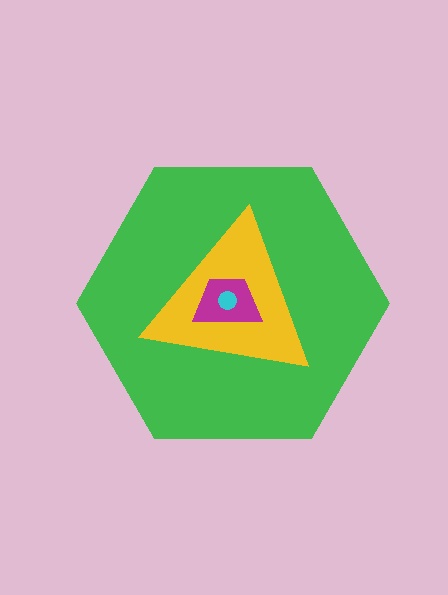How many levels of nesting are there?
4.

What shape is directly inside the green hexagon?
The yellow triangle.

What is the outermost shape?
The green hexagon.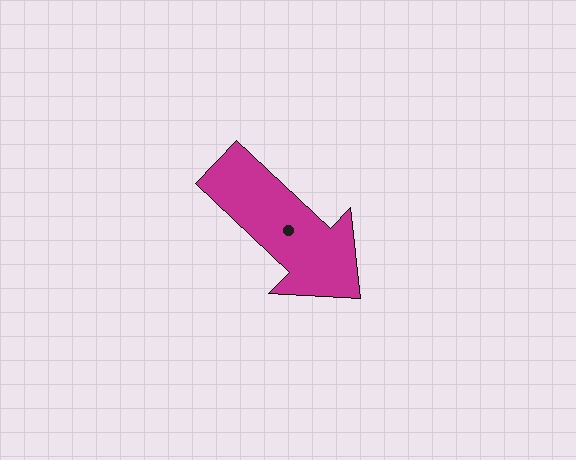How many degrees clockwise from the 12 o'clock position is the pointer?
Approximately 133 degrees.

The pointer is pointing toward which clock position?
Roughly 4 o'clock.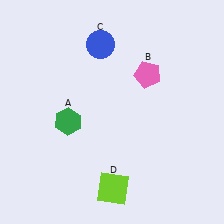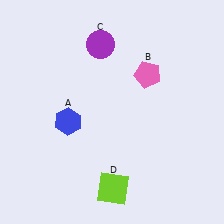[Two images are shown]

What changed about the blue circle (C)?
In Image 1, C is blue. In Image 2, it changed to purple.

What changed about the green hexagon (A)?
In Image 1, A is green. In Image 2, it changed to blue.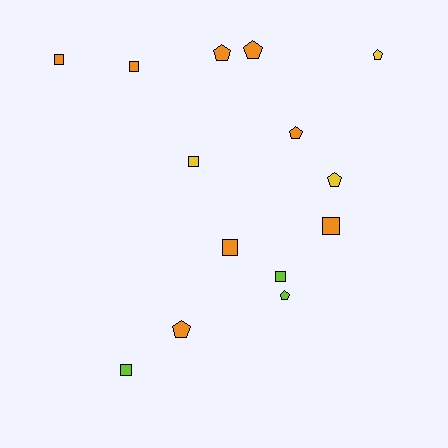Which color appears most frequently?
Orange, with 8 objects.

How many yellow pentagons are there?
There are 2 yellow pentagons.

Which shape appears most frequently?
Square, with 7 objects.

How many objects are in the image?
There are 14 objects.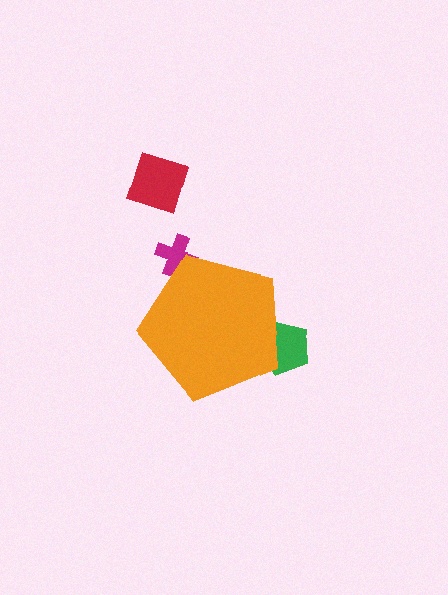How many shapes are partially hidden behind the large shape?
2 shapes are partially hidden.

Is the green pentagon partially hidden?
Yes, the green pentagon is partially hidden behind the orange pentagon.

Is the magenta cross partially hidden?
Yes, the magenta cross is partially hidden behind the orange pentagon.